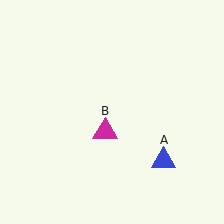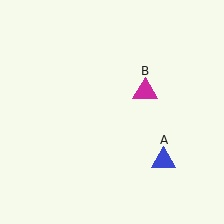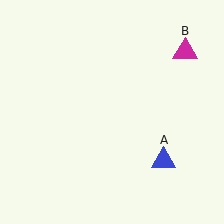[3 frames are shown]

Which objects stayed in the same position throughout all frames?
Blue triangle (object A) remained stationary.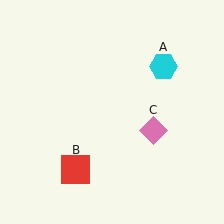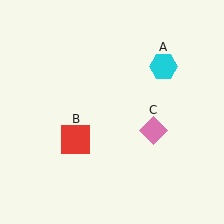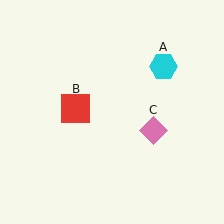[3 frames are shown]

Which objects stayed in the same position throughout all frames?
Cyan hexagon (object A) and pink diamond (object C) remained stationary.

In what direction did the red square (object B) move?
The red square (object B) moved up.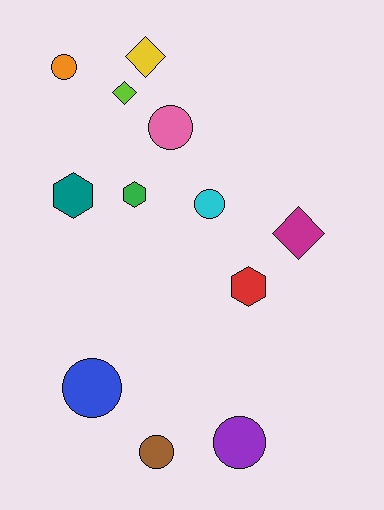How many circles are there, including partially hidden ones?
There are 6 circles.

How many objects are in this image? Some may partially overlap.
There are 12 objects.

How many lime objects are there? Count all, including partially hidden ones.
There is 1 lime object.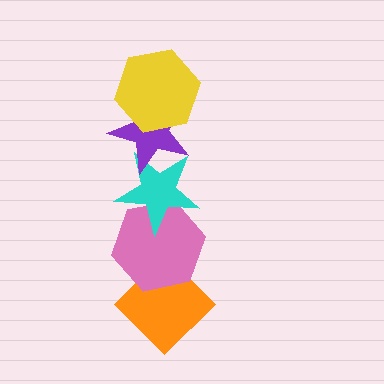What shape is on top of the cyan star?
The purple star is on top of the cyan star.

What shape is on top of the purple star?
The yellow hexagon is on top of the purple star.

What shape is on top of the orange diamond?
The pink hexagon is on top of the orange diamond.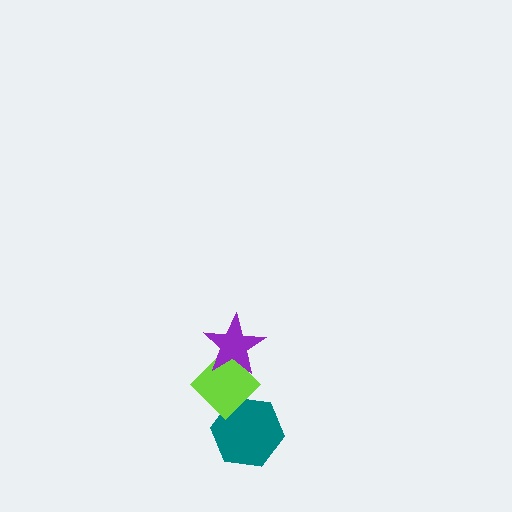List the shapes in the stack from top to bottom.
From top to bottom: the purple star, the lime diamond, the teal hexagon.